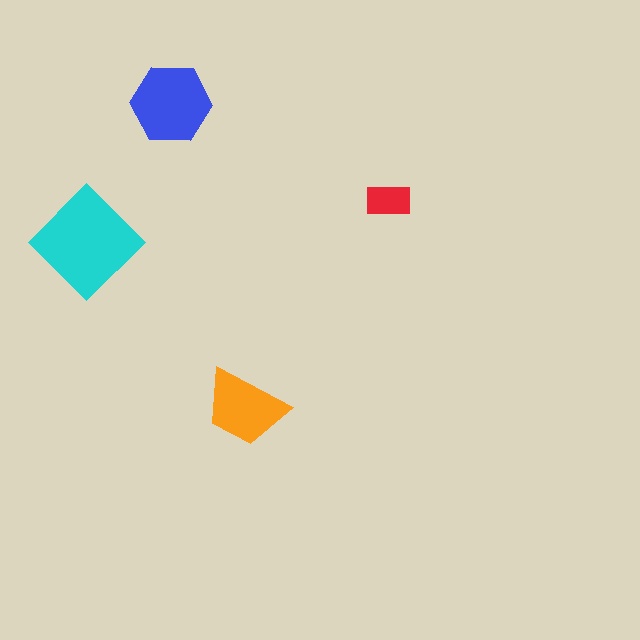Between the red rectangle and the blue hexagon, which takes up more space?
The blue hexagon.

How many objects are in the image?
There are 4 objects in the image.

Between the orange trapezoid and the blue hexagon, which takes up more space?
The blue hexagon.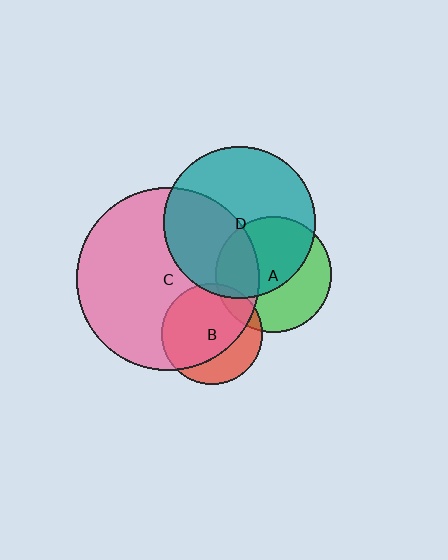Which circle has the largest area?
Circle C (pink).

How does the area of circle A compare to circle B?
Approximately 1.3 times.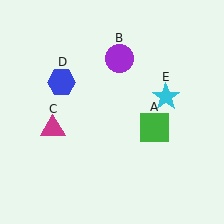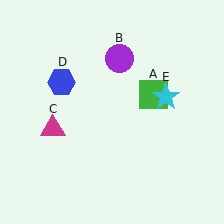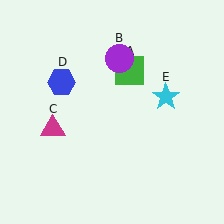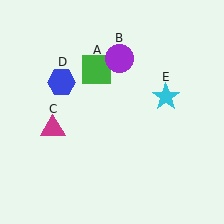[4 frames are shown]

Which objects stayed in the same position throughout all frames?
Purple circle (object B) and magenta triangle (object C) and blue hexagon (object D) and cyan star (object E) remained stationary.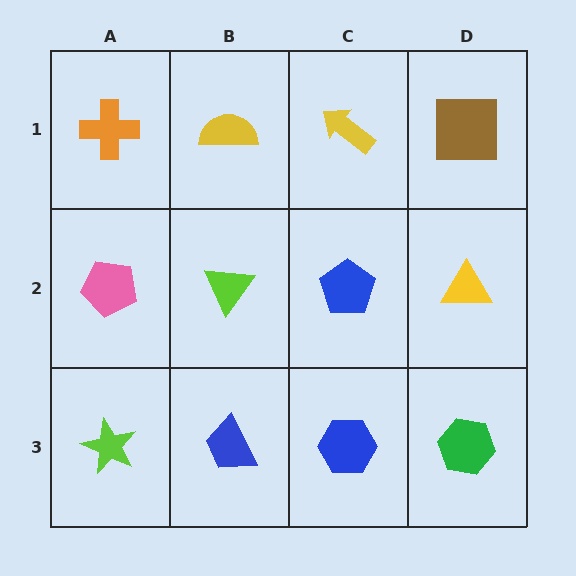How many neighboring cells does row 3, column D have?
2.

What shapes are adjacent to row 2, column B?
A yellow semicircle (row 1, column B), a blue trapezoid (row 3, column B), a pink pentagon (row 2, column A), a blue pentagon (row 2, column C).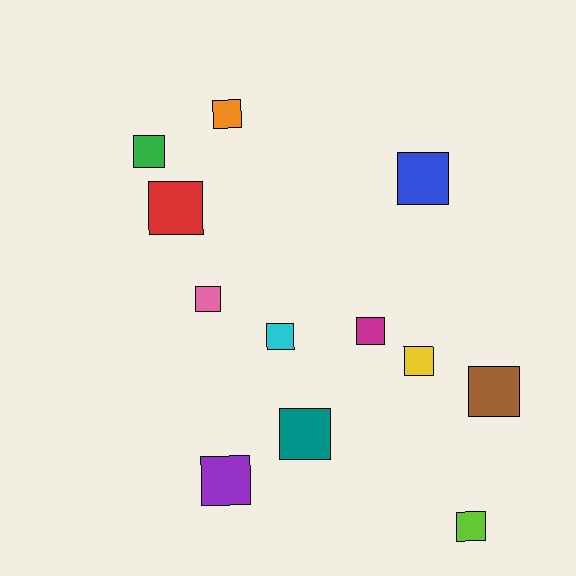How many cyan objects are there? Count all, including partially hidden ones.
There is 1 cyan object.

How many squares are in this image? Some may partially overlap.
There are 12 squares.